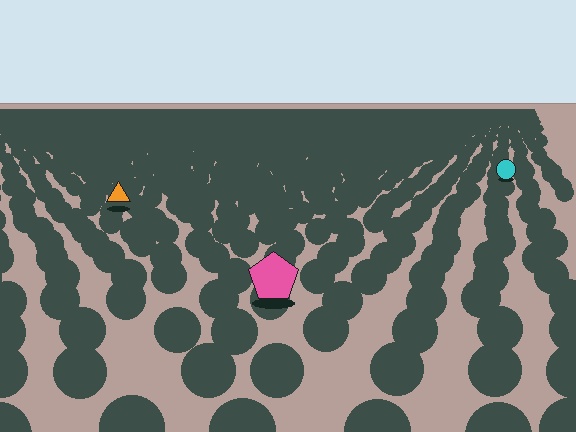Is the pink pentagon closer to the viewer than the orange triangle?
Yes. The pink pentagon is closer — you can tell from the texture gradient: the ground texture is coarser near it.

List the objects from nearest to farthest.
From nearest to farthest: the pink pentagon, the orange triangle, the cyan circle.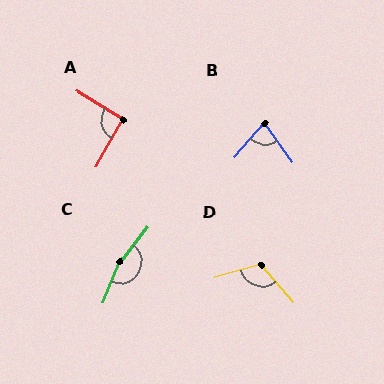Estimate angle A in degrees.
Approximately 92 degrees.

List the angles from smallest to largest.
B (77°), A (92°), D (115°), C (164°).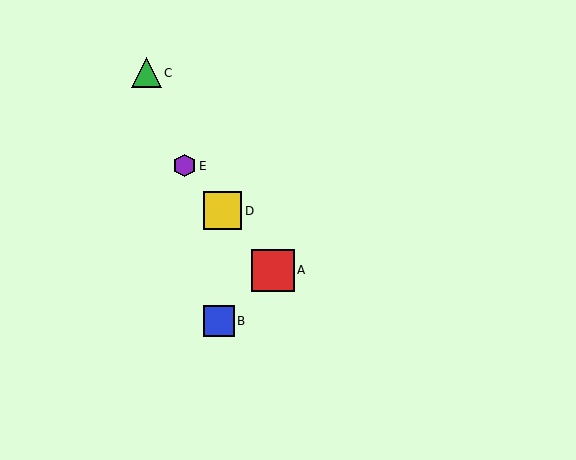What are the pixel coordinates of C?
Object C is at (146, 73).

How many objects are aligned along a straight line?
3 objects (A, D, E) are aligned along a straight line.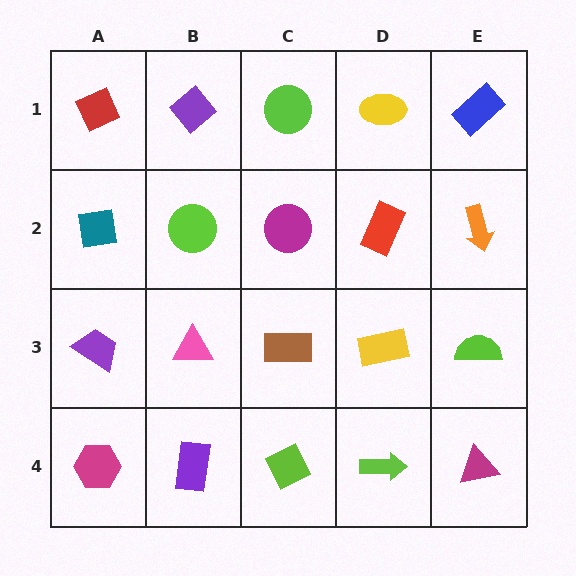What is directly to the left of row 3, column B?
A purple trapezoid.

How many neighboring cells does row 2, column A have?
3.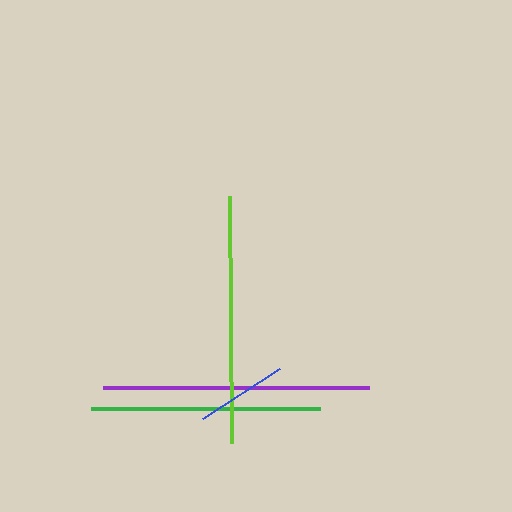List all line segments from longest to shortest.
From longest to shortest: purple, lime, green, blue.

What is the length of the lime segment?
The lime segment is approximately 248 pixels long.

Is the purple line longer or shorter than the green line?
The purple line is longer than the green line.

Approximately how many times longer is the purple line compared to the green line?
The purple line is approximately 1.2 times the length of the green line.